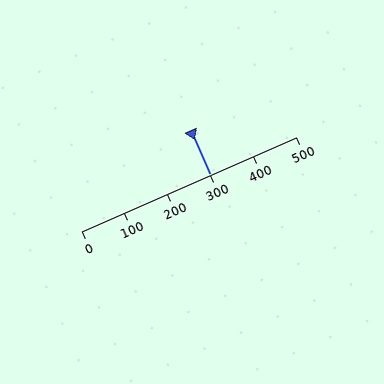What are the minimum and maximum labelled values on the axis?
The axis runs from 0 to 500.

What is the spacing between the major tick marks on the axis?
The major ticks are spaced 100 apart.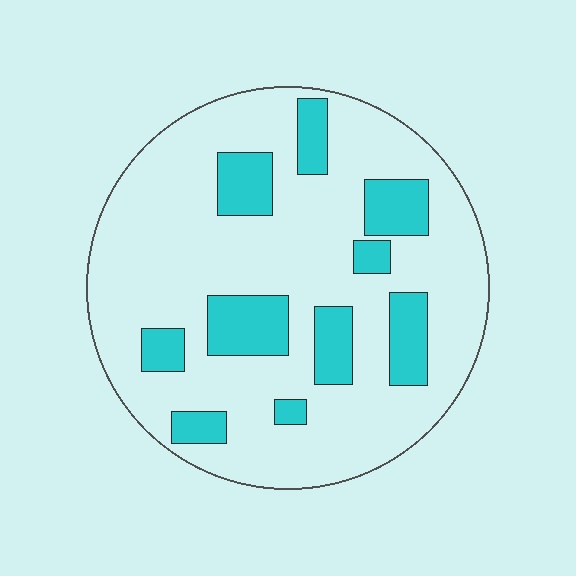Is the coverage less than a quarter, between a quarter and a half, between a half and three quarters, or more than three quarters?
Less than a quarter.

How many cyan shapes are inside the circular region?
10.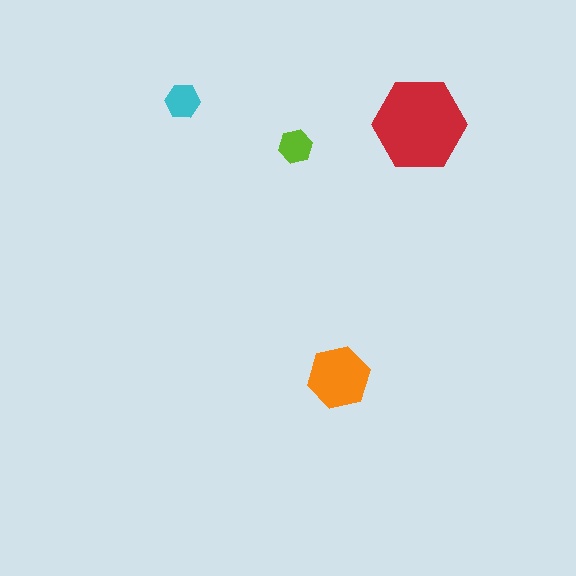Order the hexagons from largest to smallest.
the red one, the orange one, the cyan one, the lime one.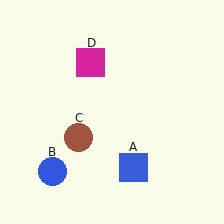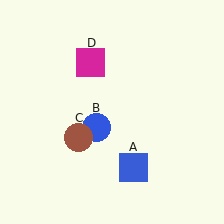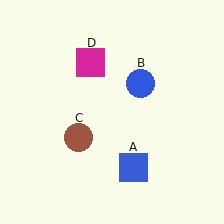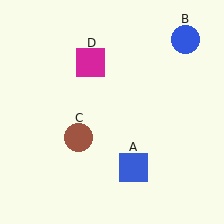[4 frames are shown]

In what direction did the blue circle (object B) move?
The blue circle (object B) moved up and to the right.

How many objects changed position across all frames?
1 object changed position: blue circle (object B).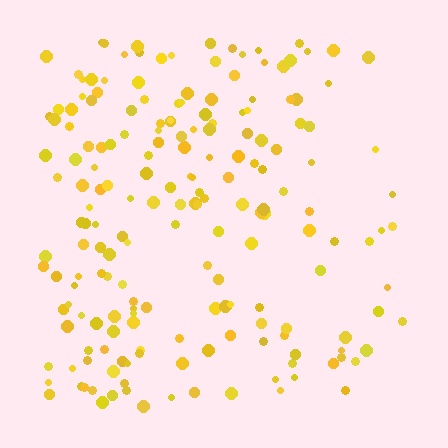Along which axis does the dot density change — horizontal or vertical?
Horizontal.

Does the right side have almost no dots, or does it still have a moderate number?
Still a moderate number, just noticeably fewer than the left.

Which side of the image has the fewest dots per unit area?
The right.